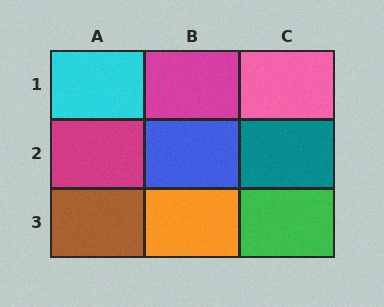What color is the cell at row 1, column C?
Pink.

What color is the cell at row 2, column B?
Blue.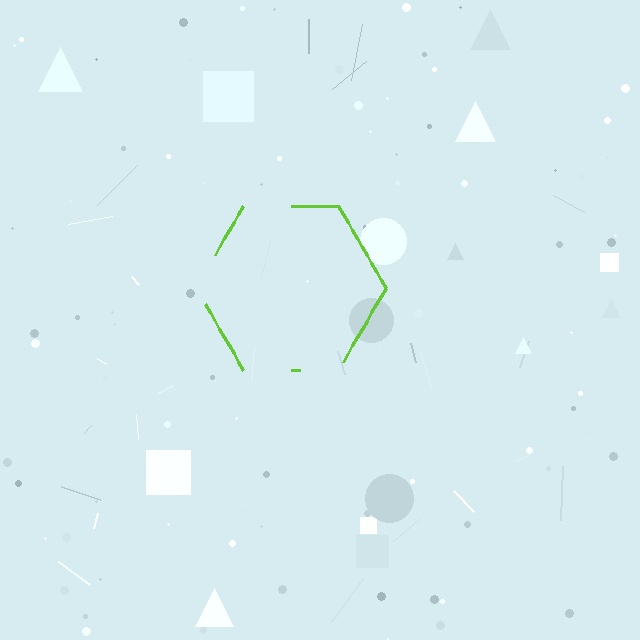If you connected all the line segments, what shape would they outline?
They would outline a hexagon.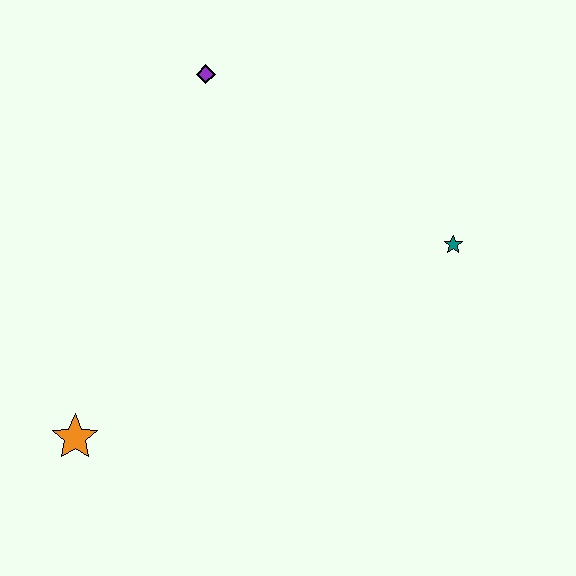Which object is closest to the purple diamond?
The teal star is closest to the purple diamond.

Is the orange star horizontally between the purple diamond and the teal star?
No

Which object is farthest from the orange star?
The teal star is farthest from the orange star.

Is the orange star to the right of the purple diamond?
No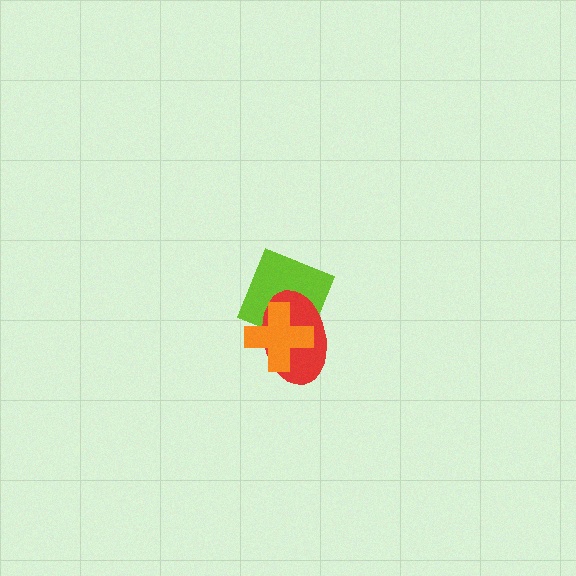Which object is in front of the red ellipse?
The orange cross is in front of the red ellipse.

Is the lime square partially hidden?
Yes, it is partially covered by another shape.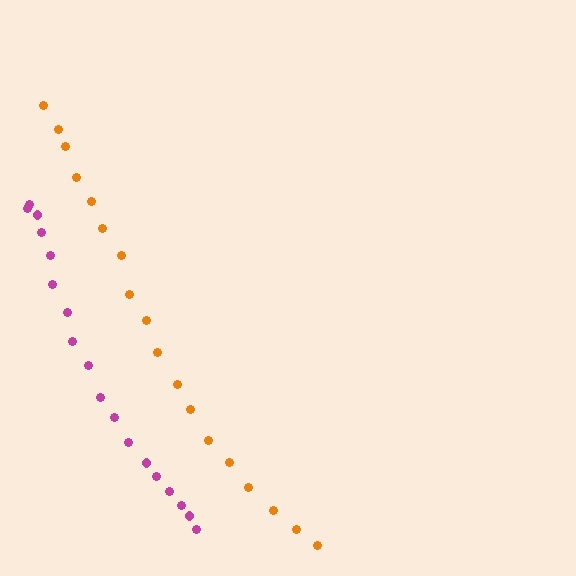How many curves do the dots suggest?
There are 2 distinct paths.